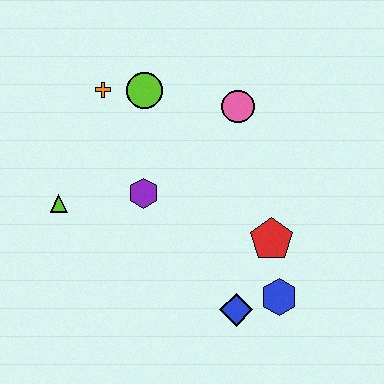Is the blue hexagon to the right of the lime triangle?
Yes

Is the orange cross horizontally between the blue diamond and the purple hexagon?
No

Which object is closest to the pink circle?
The lime circle is closest to the pink circle.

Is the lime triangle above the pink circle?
No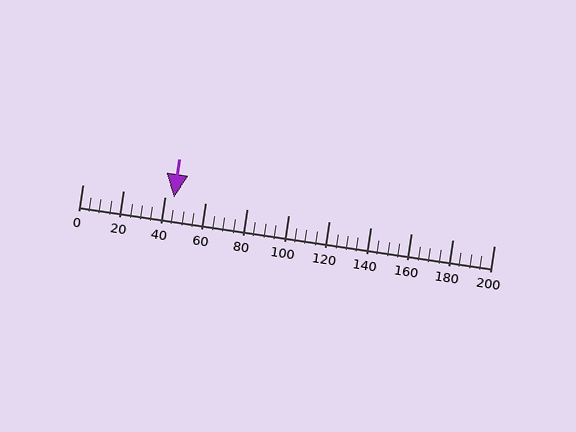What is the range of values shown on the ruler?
The ruler shows values from 0 to 200.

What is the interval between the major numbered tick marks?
The major tick marks are spaced 20 units apart.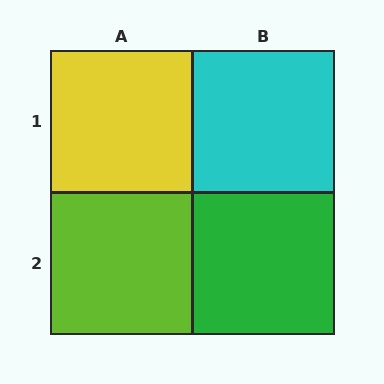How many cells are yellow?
1 cell is yellow.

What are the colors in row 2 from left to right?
Lime, green.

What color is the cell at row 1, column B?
Cyan.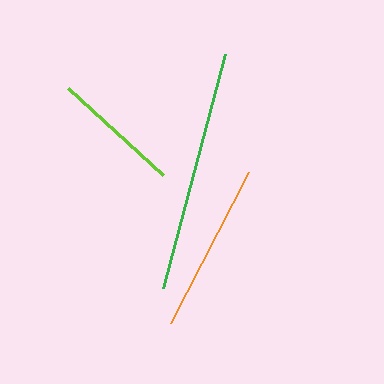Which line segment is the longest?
The green line is the longest at approximately 242 pixels.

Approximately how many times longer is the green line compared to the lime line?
The green line is approximately 1.9 times the length of the lime line.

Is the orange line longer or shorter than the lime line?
The orange line is longer than the lime line.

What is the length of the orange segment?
The orange segment is approximately 169 pixels long.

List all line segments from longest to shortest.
From longest to shortest: green, orange, lime.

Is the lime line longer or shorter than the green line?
The green line is longer than the lime line.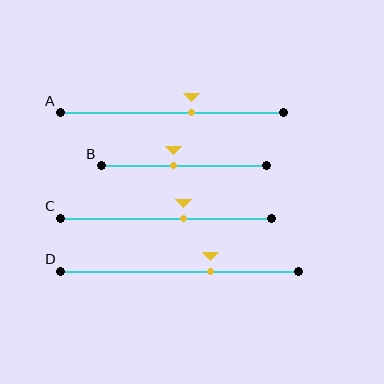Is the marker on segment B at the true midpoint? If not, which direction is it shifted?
No, the marker on segment B is shifted to the left by about 6% of the segment length.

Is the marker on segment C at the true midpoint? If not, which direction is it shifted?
No, the marker on segment C is shifted to the right by about 8% of the segment length.